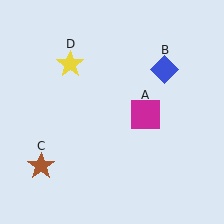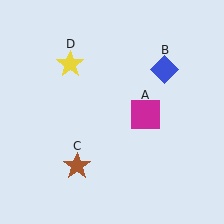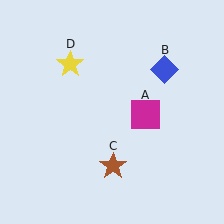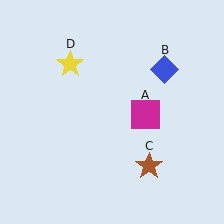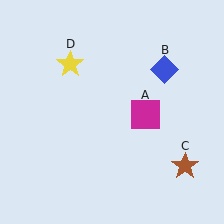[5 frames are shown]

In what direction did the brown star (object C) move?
The brown star (object C) moved right.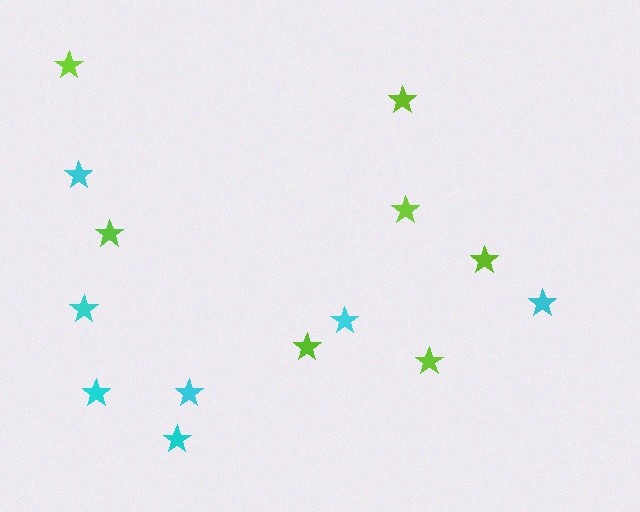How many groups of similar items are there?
There are 2 groups: one group of cyan stars (7) and one group of lime stars (7).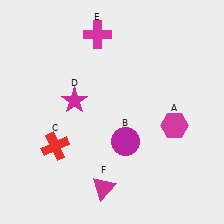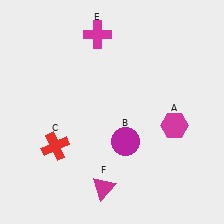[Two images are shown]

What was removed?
The magenta star (D) was removed in Image 2.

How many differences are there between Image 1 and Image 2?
There is 1 difference between the two images.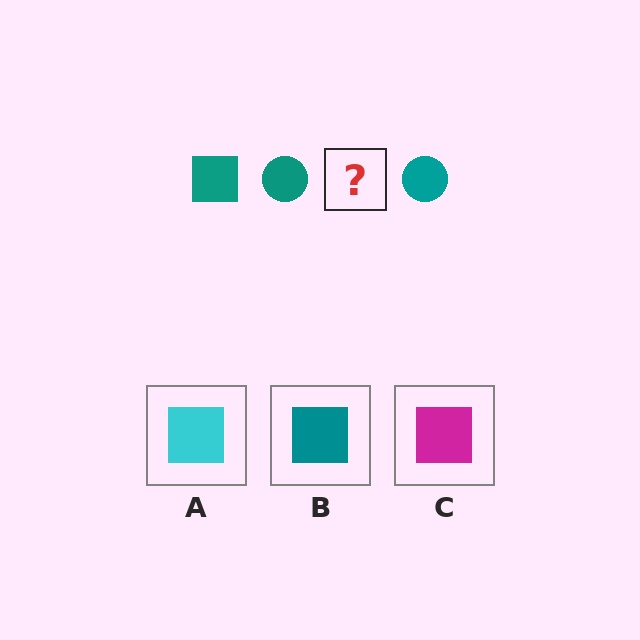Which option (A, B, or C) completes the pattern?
B.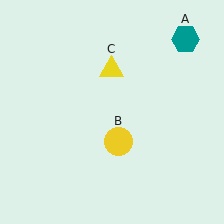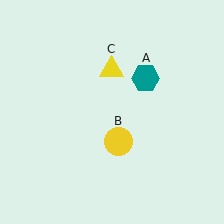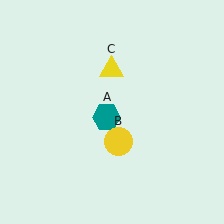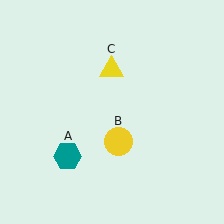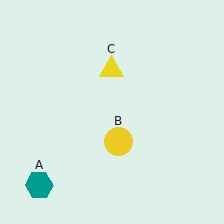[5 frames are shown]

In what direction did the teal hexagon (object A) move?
The teal hexagon (object A) moved down and to the left.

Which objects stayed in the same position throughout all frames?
Yellow circle (object B) and yellow triangle (object C) remained stationary.